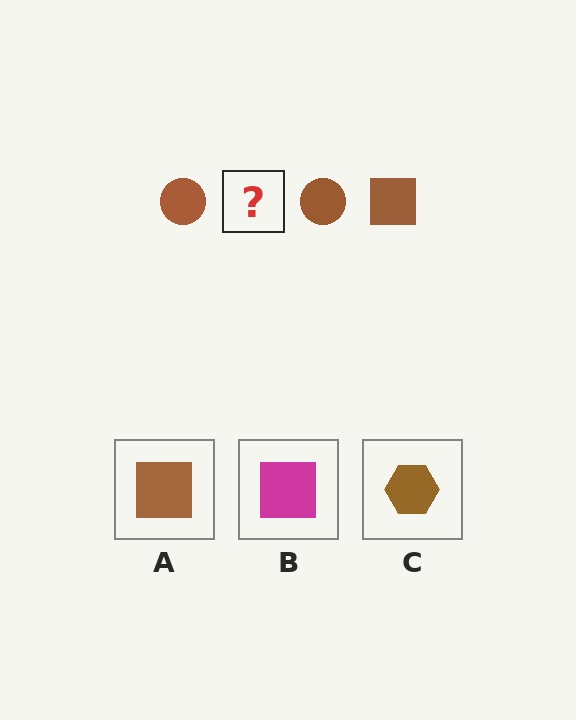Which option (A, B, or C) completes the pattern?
A.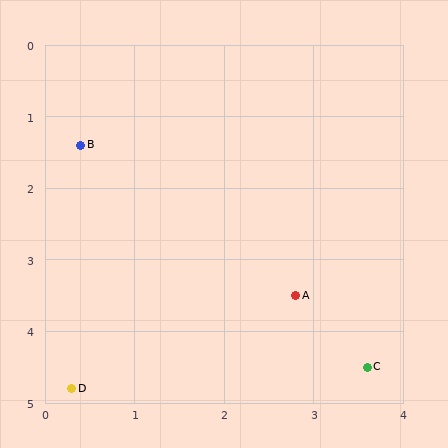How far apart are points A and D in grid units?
Points A and D are about 2.8 grid units apart.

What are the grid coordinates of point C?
Point C is at approximately (3.6, 4.5).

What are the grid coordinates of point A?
Point A is at approximately (2.8, 3.5).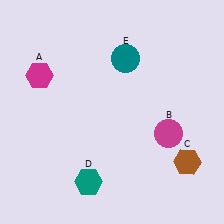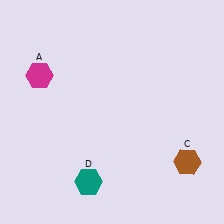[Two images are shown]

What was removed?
The teal circle (E), the magenta circle (B) were removed in Image 2.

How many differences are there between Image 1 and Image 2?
There are 2 differences between the two images.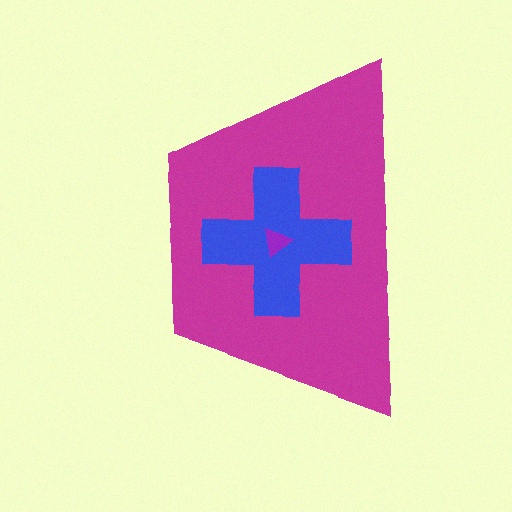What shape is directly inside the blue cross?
The purple triangle.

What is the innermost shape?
The purple triangle.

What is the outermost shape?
The magenta trapezoid.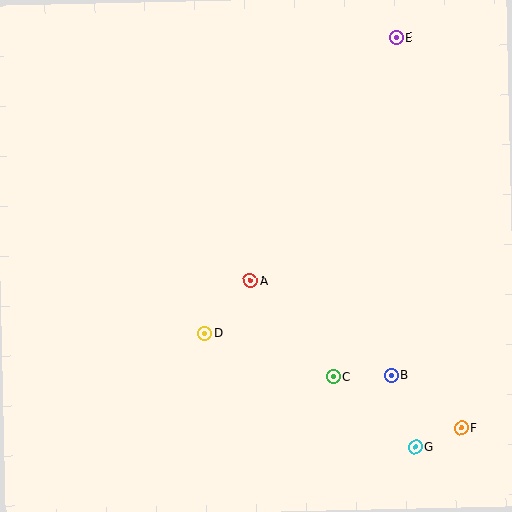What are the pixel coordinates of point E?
Point E is at (397, 37).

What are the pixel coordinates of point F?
Point F is at (461, 428).